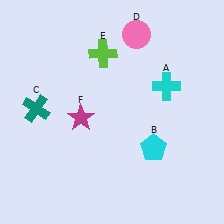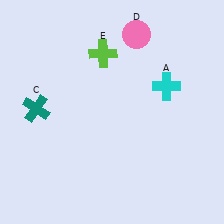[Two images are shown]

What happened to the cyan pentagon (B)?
The cyan pentagon (B) was removed in Image 2. It was in the bottom-right area of Image 1.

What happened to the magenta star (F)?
The magenta star (F) was removed in Image 2. It was in the bottom-left area of Image 1.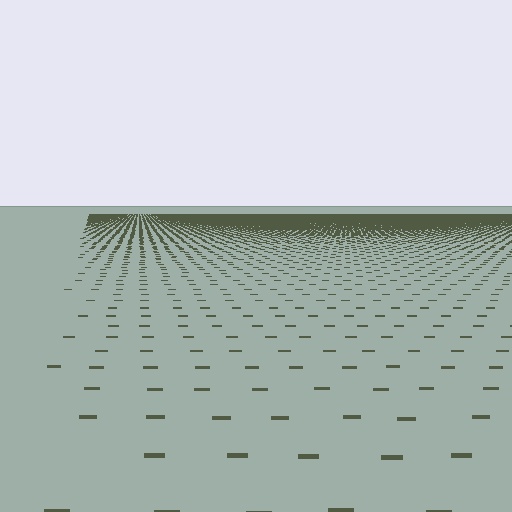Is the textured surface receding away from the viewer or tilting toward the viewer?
The surface is receding away from the viewer. Texture elements get smaller and denser toward the top.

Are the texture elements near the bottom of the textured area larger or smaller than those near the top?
Larger. Near the bottom, elements are closer to the viewer and appear at a bigger on-screen size.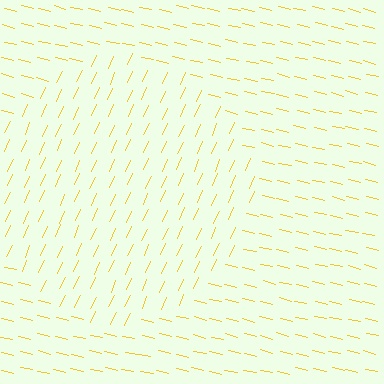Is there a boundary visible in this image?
Yes, there is a texture boundary formed by a change in line orientation.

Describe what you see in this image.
The image is filled with small yellow line segments. A circle region in the image has lines oriented differently from the surrounding lines, creating a visible texture boundary.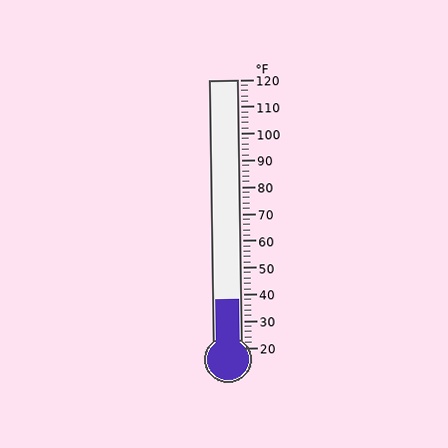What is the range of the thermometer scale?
The thermometer scale ranges from 20°F to 120°F.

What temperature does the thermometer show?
The thermometer shows approximately 38°F.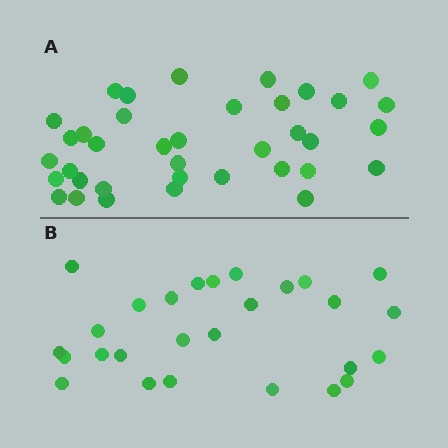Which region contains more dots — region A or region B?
Region A (the top region) has more dots.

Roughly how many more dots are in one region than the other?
Region A has roughly 10 or so more dots than region B.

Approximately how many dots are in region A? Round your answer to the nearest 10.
About 40 dots. (The exact count is 37, which rounds to 40.)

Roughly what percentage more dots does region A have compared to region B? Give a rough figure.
About 35% more.